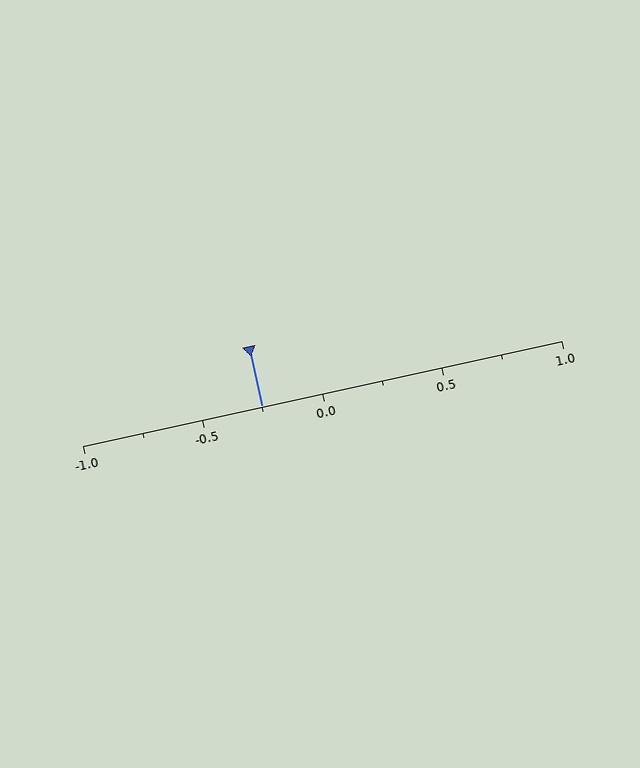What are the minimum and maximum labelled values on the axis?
The axis runs from -1.0 to 1.0.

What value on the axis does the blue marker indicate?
The marker indicates approximately -0.25.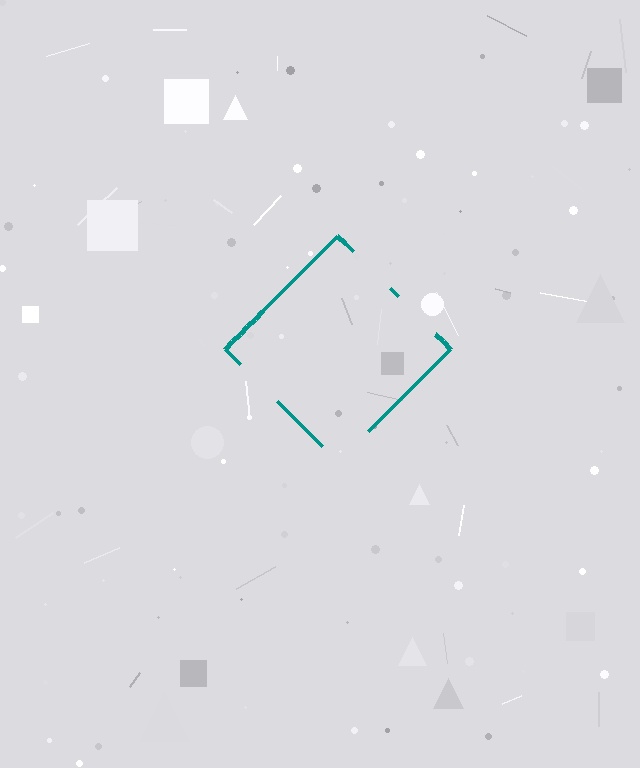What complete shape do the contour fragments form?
The contour fragments form a diamond.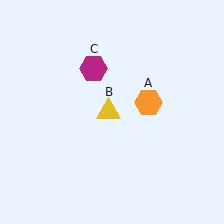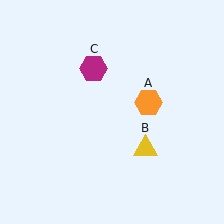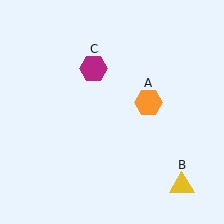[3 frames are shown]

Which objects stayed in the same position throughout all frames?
Orange hexagon (object A) and magenta hexagon (object C) remained stationary.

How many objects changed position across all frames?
1 object changed position: yellow triangle (object B).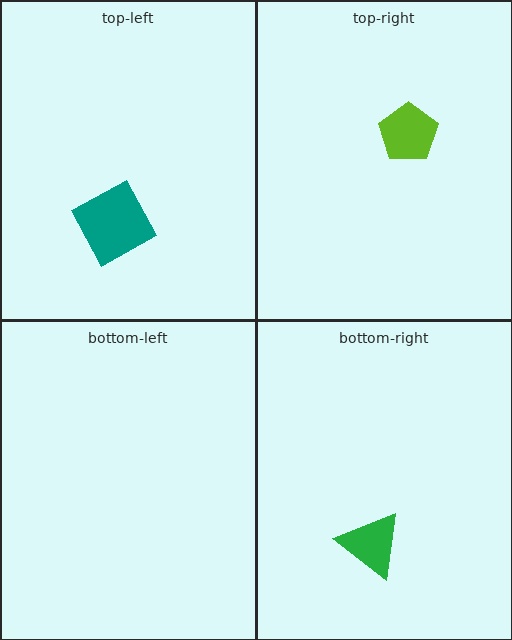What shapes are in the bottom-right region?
The green triangle.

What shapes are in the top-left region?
The teal square.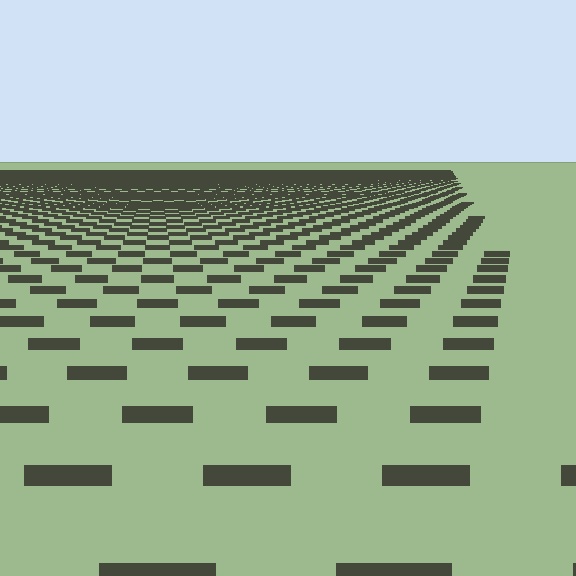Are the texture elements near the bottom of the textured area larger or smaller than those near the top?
Larger. Near the bottom, elements are closer to the viewer and appear at a bigger on-screen size.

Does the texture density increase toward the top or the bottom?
Density increases toward the top.